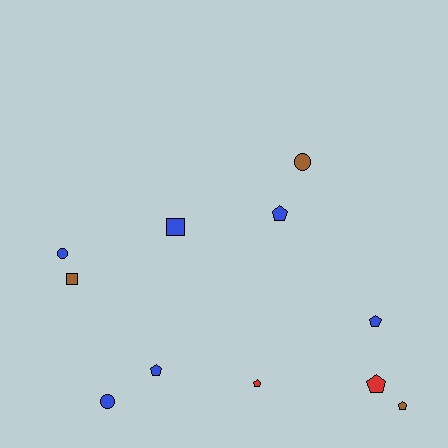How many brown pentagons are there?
There is 1 brown pentagon.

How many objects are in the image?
There are 11 objects.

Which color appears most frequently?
Blue, with 6 objects.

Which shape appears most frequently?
Pentagon, with 6 objects.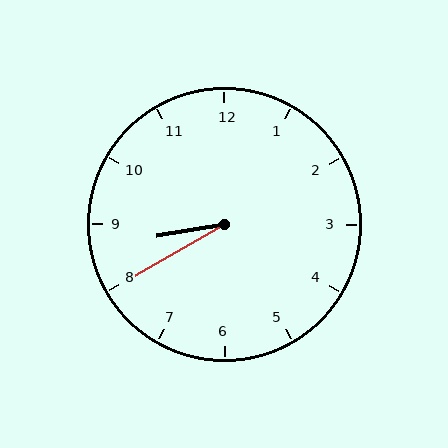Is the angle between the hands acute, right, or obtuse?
It is acute.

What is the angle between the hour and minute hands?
Approximately 20 degrees.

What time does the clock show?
8:40.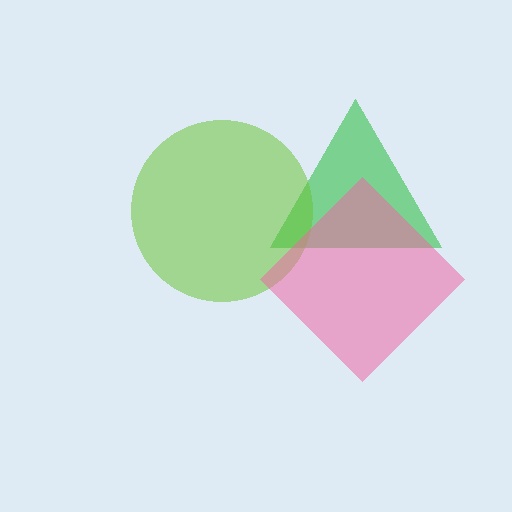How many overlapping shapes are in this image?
There are 3 overlapping shapes in the image.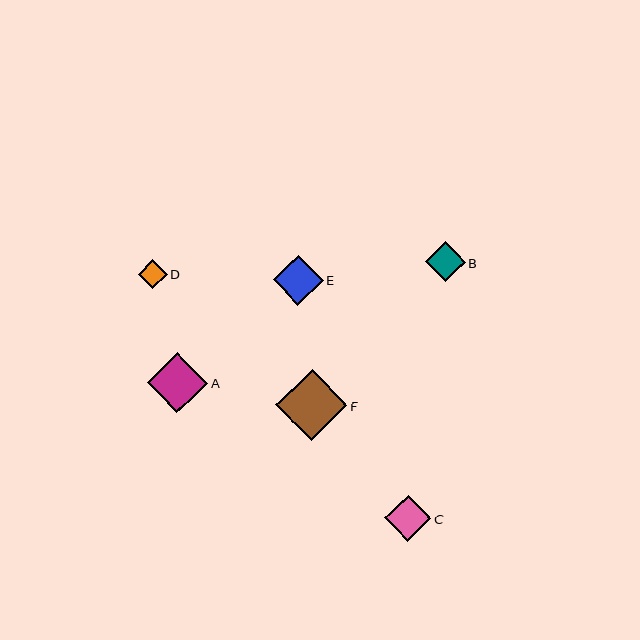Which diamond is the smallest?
Diamond D is the smallest with a size of approximately 29 pixels.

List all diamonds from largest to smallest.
From largest to smallest: F, A, E, C, B, D.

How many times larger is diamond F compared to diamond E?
Diamond F is approximately 1.4 times the size of diamond E.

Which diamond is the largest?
Diamond F is the largest with a size of approximately 71 pixels.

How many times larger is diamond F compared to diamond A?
Diamond F is approximately 1.2 times the size of diamond A.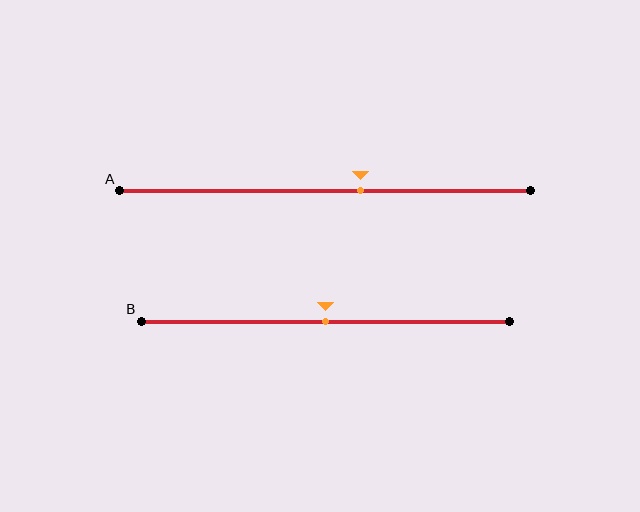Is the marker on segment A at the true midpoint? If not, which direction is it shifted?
No, the marker on segment A is shifted to the right by about 8% of the segment length.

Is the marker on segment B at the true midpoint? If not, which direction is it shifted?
Yes, the marker on segment B is at the true midpoint.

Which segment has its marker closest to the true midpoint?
Segment B has its marker closest to the true midpoint.